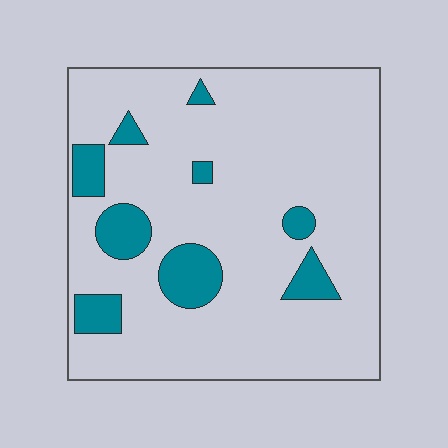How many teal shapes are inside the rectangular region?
9.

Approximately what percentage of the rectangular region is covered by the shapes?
Approximately 15%.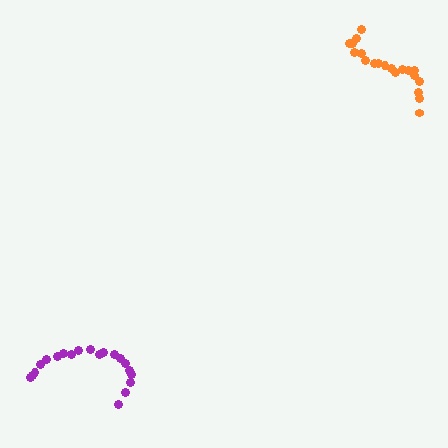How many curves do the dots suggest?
There are 2 distinct paths.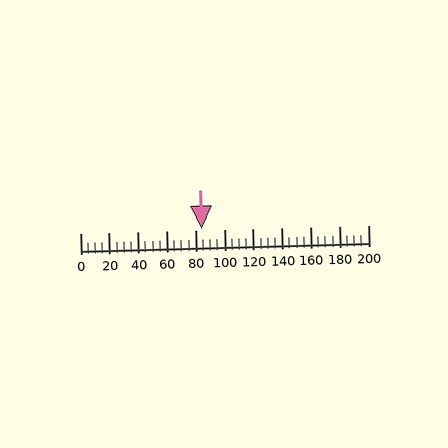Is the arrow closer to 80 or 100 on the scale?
The arrow is closer to 80.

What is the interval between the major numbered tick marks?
The major tick marks are spaced 20 units apart.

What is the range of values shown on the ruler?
The ruler shows values from 0 to 200.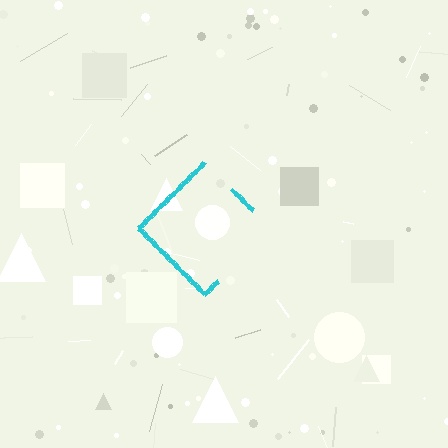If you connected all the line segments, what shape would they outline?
They would outline a diamond.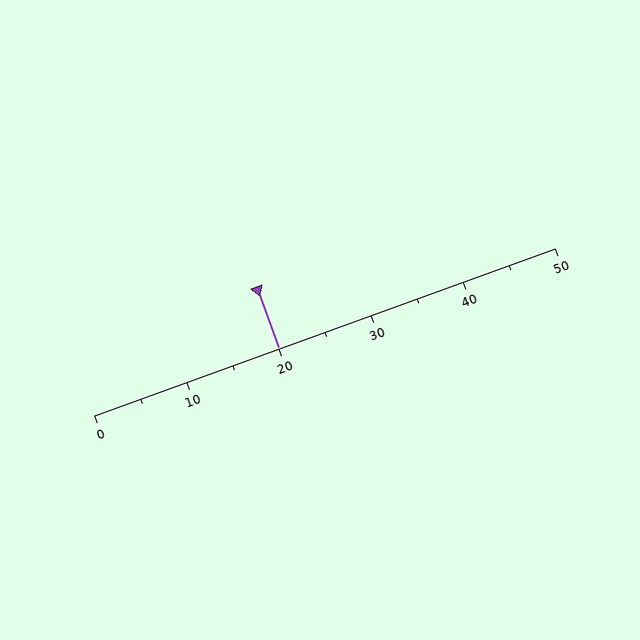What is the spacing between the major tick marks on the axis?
The major ticks are spaced 10 apart.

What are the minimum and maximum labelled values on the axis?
The axis runs from 0 to 50.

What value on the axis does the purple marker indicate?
The marker indicates approximately 20.